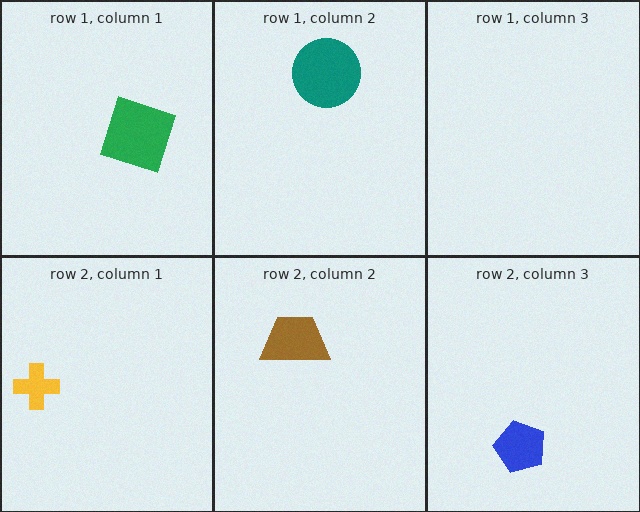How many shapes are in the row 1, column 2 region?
1.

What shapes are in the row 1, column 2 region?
The teal circle.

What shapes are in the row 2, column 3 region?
The blue pentagon.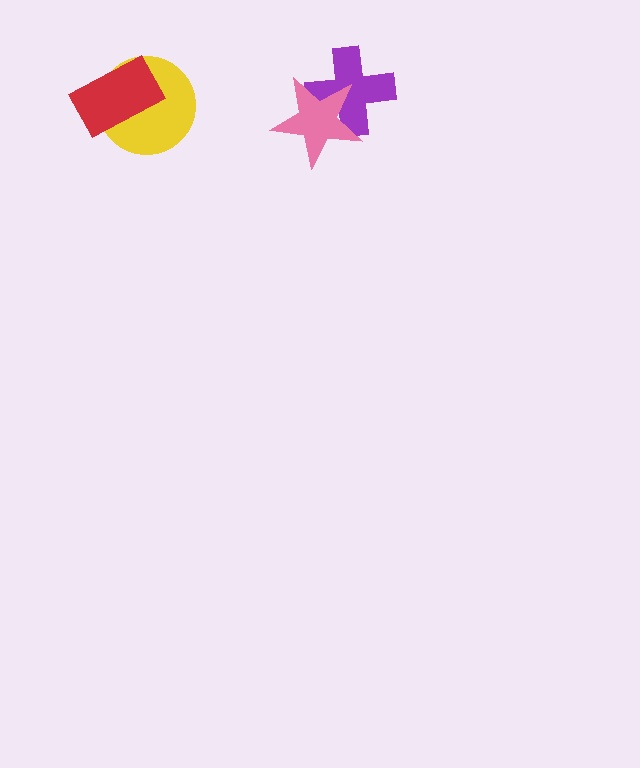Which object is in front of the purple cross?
The pink star is in front of the purple cross.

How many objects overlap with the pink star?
1 object overlaps with the pink star.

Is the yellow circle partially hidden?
Yes, it is partially covered by another shape.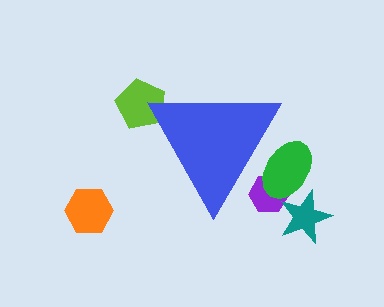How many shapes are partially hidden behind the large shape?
3 shapes are partially hidden.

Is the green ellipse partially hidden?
Yes, the green ellipse is partially hidden behind the blue triangle.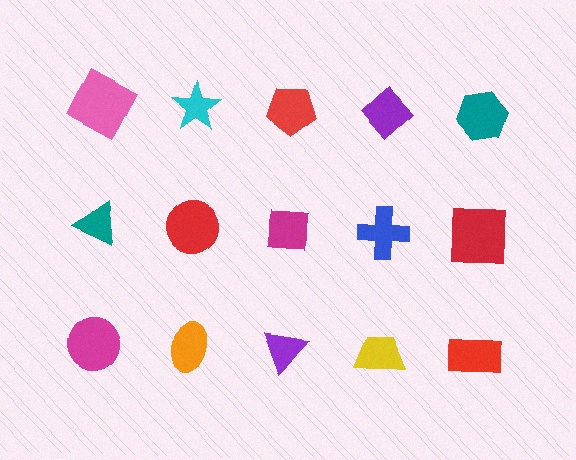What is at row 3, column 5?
A red rectangle.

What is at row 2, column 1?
A teal triangle.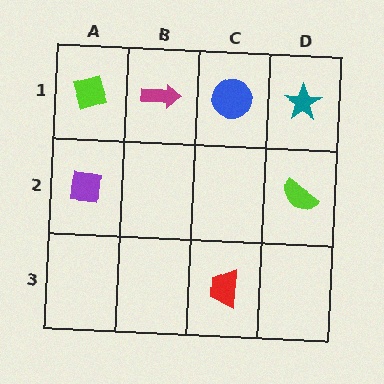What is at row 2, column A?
A purple square.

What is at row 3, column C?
A red trapezoid.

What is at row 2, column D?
A lime semicircle.